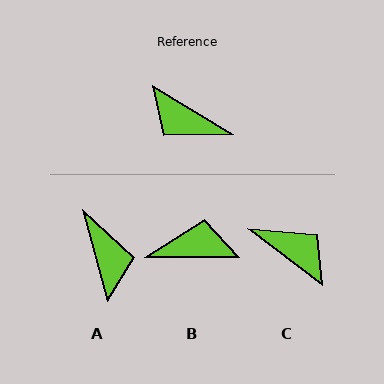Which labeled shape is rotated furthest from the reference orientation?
C, about 174 degrees away.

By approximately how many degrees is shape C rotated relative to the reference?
Approximately 174 degrees counter-clockwise.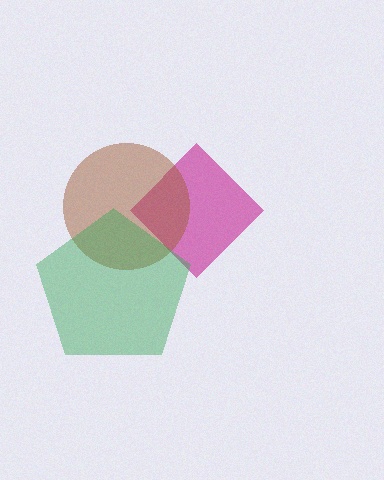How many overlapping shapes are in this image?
There are 3 overlapping shapes in the image.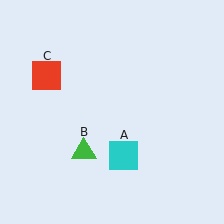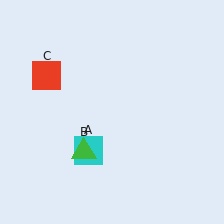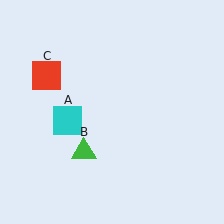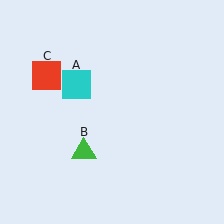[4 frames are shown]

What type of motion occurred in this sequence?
The cyan square (object A) rotated clockwise around the center of the scene.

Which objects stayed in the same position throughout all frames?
Green triangle (object B) and red square (object C) remained stationary.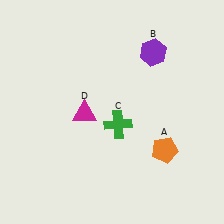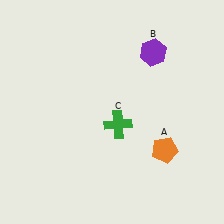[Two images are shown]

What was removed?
The magenta triangle (D) was removed in Image 2.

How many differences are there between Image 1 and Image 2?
There is 1 difference between the two images.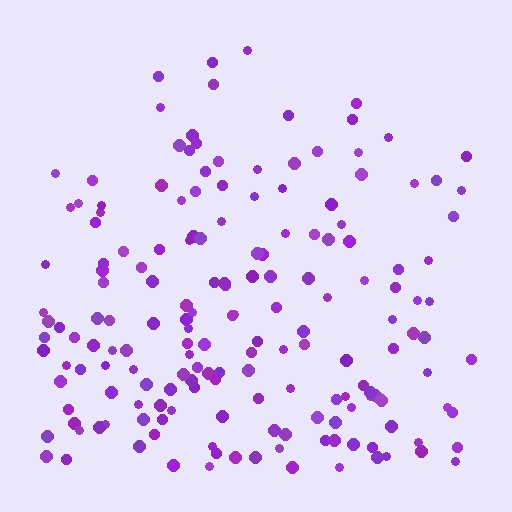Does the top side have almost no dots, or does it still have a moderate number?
Still a moderate number, just noticeably fewer than the bottom.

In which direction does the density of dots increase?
From top to bottom, with the bottom side densest.